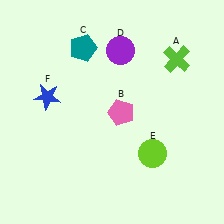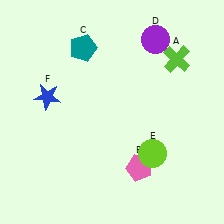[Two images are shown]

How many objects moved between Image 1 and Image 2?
2 objects moved between the two images.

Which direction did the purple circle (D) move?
The purple circle (D) moved right.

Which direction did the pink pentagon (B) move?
The pink pentagon (B) moved down.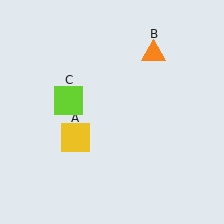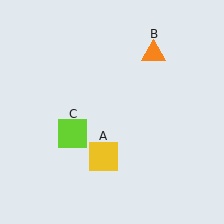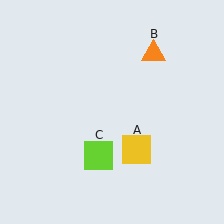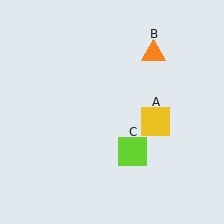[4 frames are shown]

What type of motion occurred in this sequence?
The yellow square (object A), lime square (object C) rotated counterclockwise around the center of the scene.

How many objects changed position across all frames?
2 objects changed position: yellow square (object A), lime square (object C).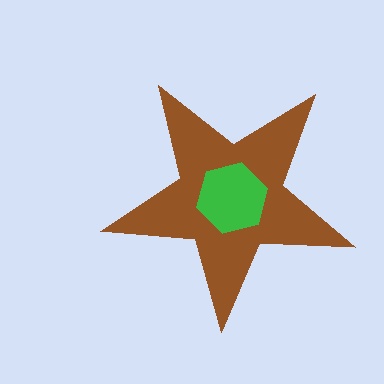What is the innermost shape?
The green hexagon.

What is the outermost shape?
The brown star.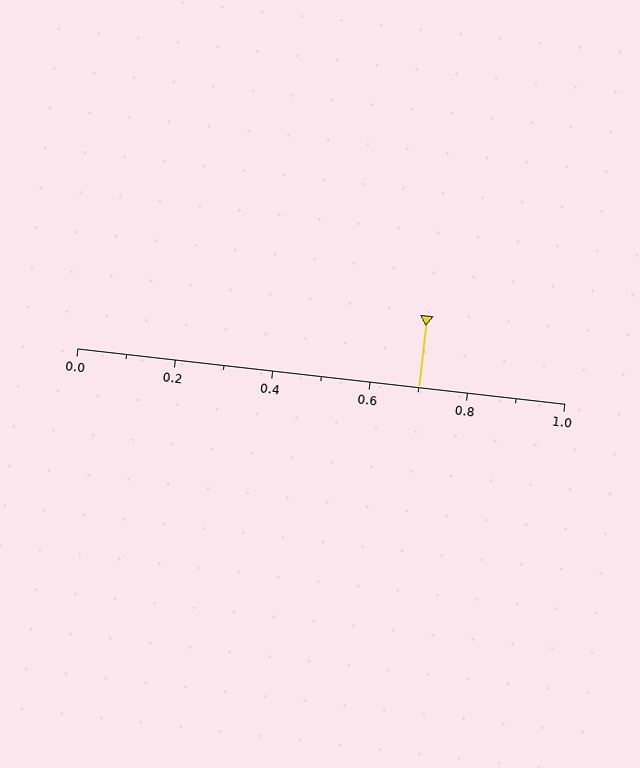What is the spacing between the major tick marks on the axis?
The major ticks are spaced 0.2 apart.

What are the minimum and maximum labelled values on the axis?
The axis runs from 0.0 to 1.0.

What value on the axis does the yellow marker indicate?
The marker indicates approximately 0.7.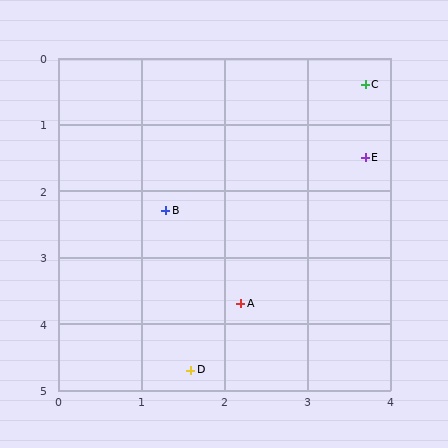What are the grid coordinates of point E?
Point E is at approximately (3.7, 1.5).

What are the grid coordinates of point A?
Point A is at approximately (2.2, 3.7).